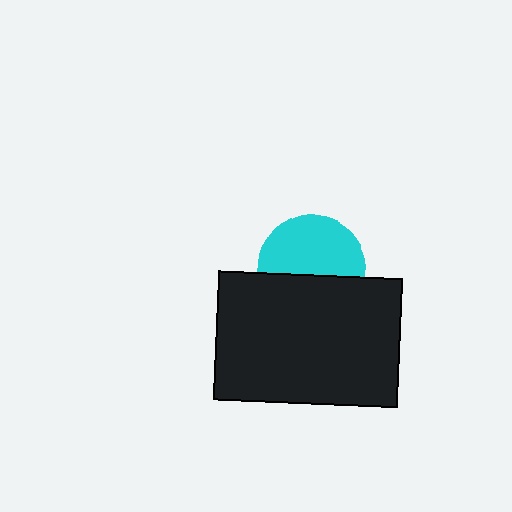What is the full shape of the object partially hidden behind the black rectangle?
The partially hidden object is a cyan circle.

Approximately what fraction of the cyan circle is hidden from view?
Roughly 43% of the cyan circle is hidden behind the black rectangle.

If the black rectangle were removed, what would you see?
You would see the complete cyan circle.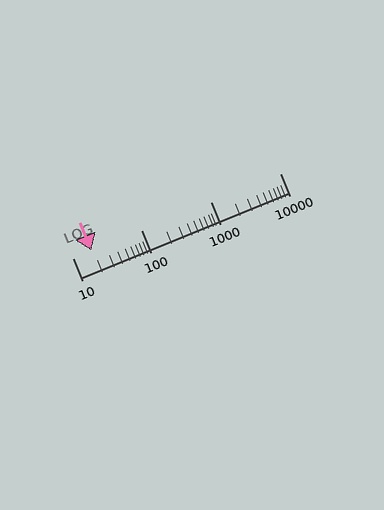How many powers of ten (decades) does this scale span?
The scale spans 3 decades, from 10 to 10000.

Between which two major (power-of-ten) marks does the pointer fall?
The pointer is between 10 and 100.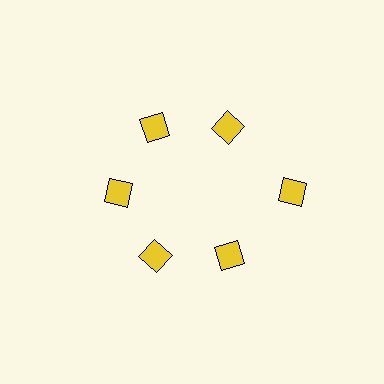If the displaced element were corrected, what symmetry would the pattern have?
It would have 6-fold rotational symmetry — the pattern would map onto itself every 60 degrees.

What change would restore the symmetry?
The symmetry would be restored by moving it inward, back onto the ring so that all 6 diamonds sit at equal angles and equal distance from the center.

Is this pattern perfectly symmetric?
No. The 6 yellow diamonds are arranged in a ring, but one element near the 3 o'clock position is pushed outward from the center, breaking the 6-fold rotational symmetry.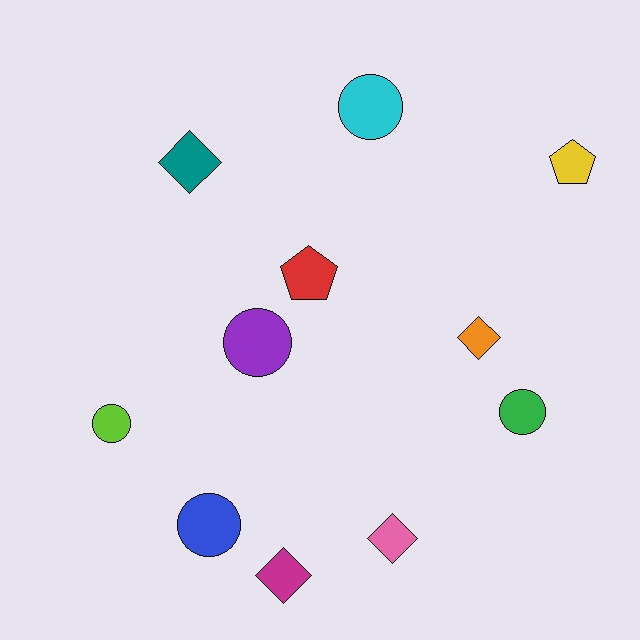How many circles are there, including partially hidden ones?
There are 5 circles.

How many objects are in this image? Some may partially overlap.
There are 11 objects.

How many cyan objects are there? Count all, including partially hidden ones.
There is 1 cyan object.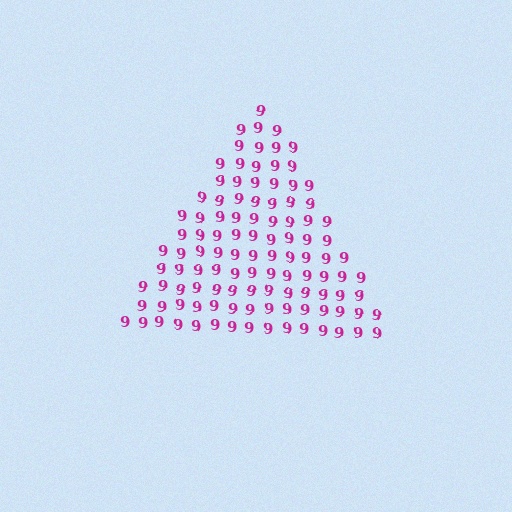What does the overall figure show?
The overall figure shows a triangle.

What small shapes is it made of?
It is made of small digit 9's.